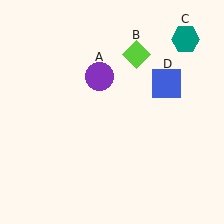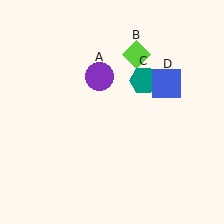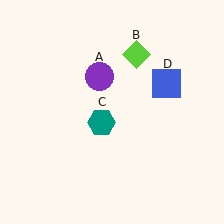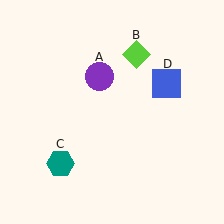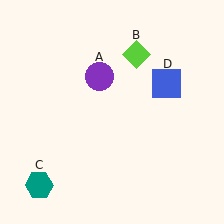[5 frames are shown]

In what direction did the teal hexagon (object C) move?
The teal hexagon (object C) moved down and to the left.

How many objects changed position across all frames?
1 object changed position: teal hexagon (object C).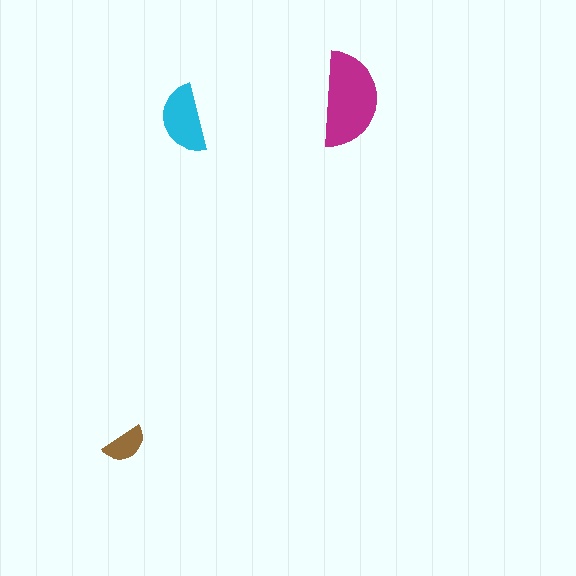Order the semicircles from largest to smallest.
the magenta one, the cyan one, the brown one.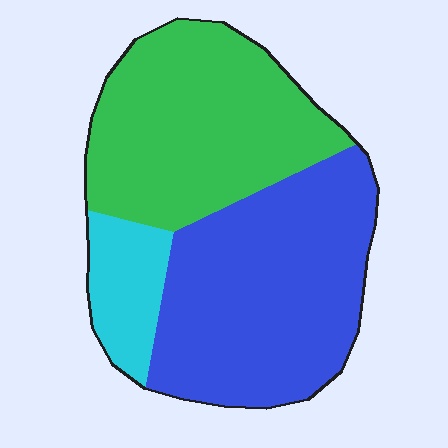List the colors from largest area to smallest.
From largest to smallest: blue, green, cyan.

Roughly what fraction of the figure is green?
Green covers roughly 40% of the figure.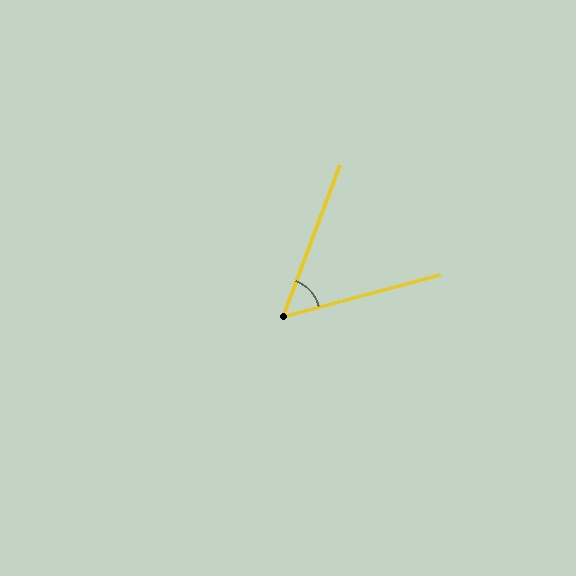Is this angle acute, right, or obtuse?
It is acute.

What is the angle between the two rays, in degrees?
Approximately 54 degrees.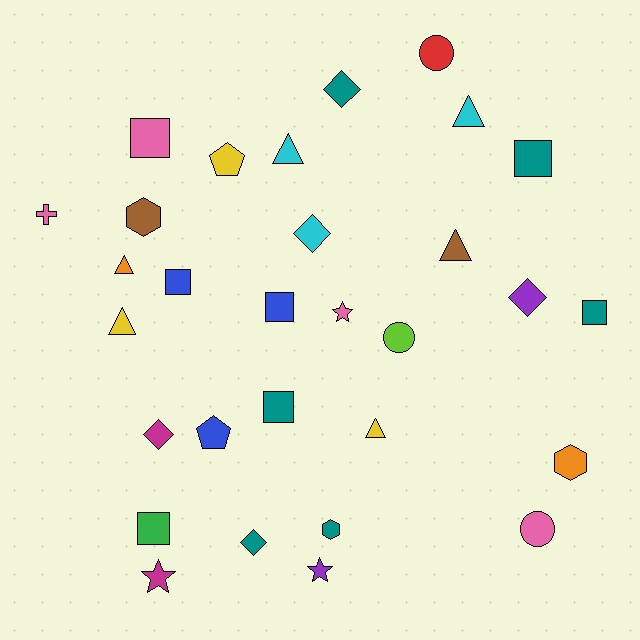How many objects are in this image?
There are 30 objects.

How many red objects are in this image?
There is 1 red object.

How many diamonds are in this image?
There are 5 diamonds.